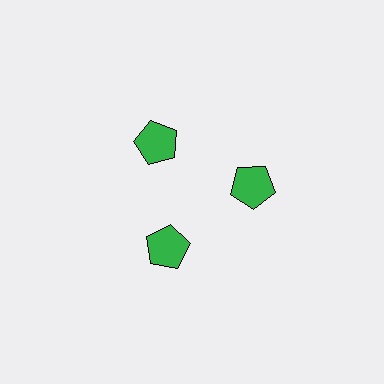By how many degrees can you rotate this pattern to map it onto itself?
The pattern maps onto itself every 120 degrees of rotation.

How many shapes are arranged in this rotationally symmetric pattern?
There are 3 shapes, arranged in 3 groups of 1.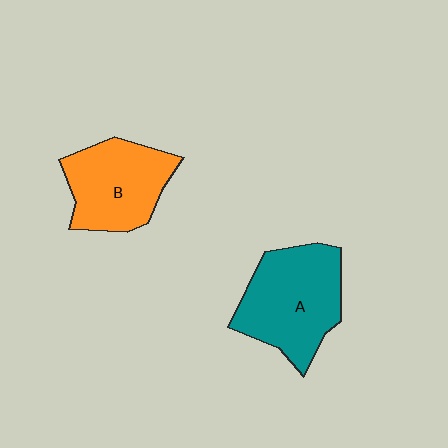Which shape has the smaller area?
Shape B (orange).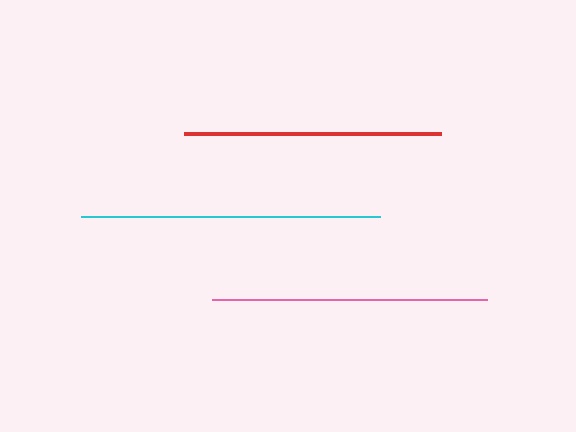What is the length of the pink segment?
The pink segment is approximately 275 pixels long.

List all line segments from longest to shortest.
From longest to shortest: cyan, pink, red.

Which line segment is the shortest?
The red line is the shortest at approximately 257 pixels.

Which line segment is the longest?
The cyan line is the longest at approximately 299 pixels.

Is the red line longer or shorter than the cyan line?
The cyan line is longer than the red line.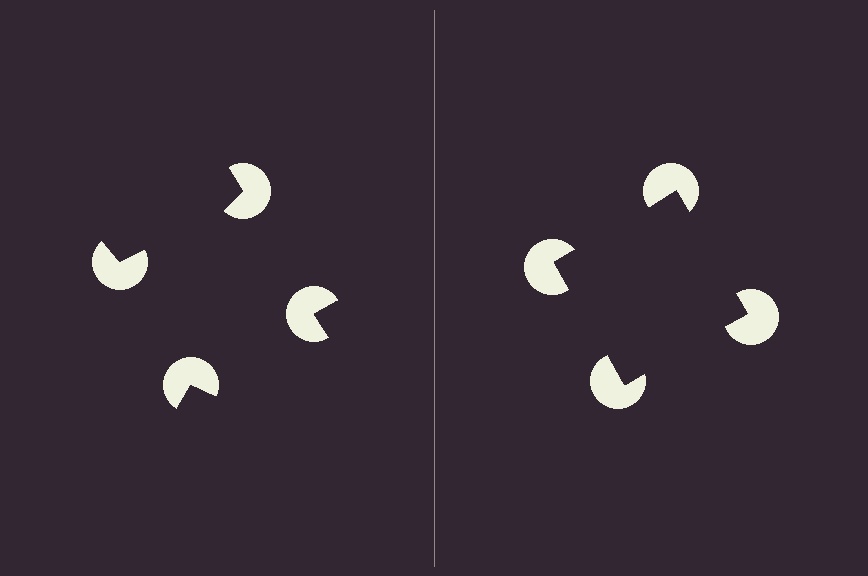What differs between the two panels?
The pac-man discs are positioned identically on both sides; only the wedge orientations differ. On the right they align to a square; on the left they are misaligned.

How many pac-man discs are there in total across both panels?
8 — 4 on each side.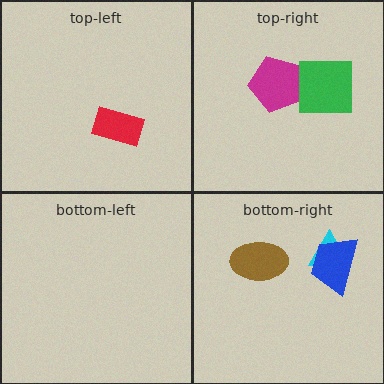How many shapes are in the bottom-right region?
3.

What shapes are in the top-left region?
The red rectangle.